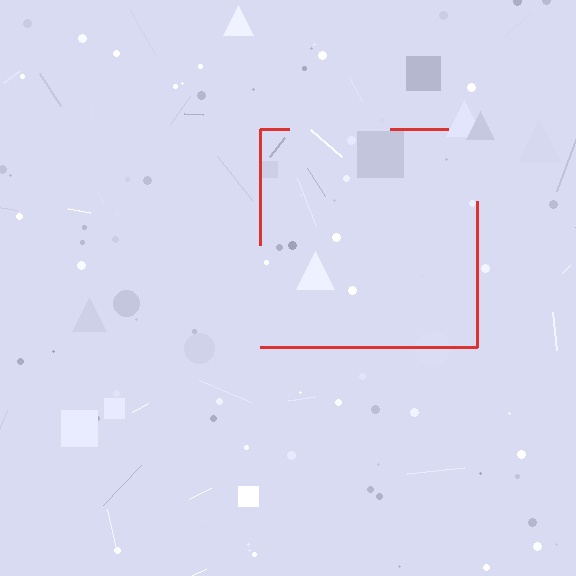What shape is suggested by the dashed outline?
The dashed outline suggests a square.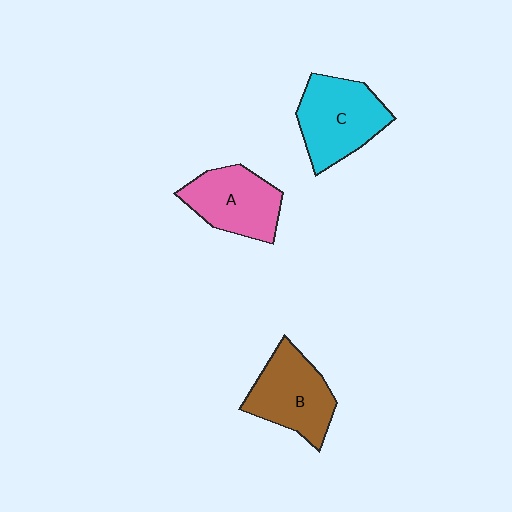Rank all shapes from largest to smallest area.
From largest to smallest: C (cyan), B (brown), A (pink).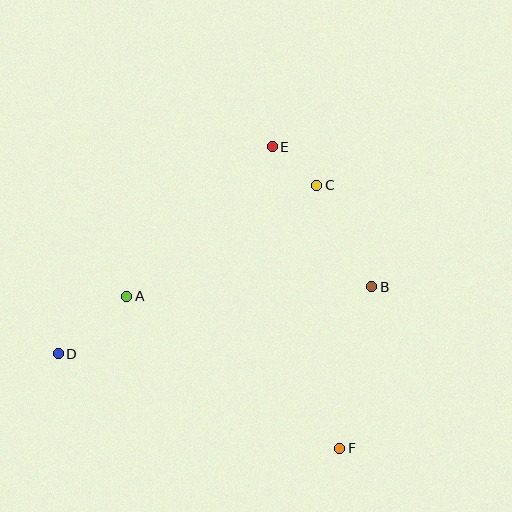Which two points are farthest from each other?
Points B and D are farthest from each other.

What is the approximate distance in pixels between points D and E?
The distance between D and E is approximately 298 pixels.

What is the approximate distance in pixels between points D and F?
The distance between D and F is approximately 297 pixels.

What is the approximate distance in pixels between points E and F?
The distance between E and F is approximately 309 pixels.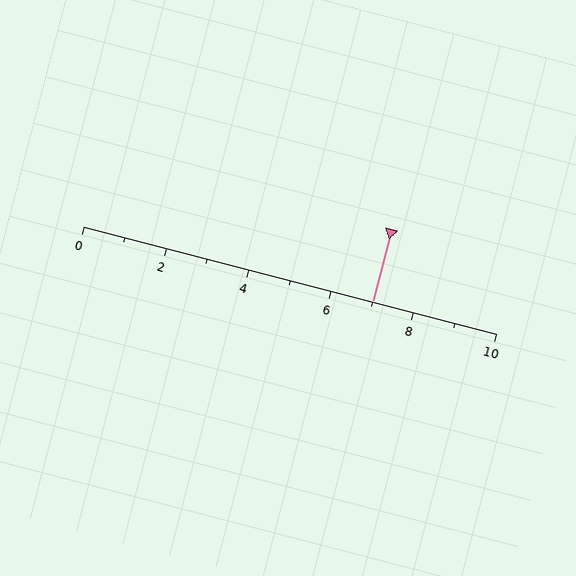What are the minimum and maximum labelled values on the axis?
The axis runs from 0 to 10.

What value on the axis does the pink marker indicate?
The marker indicates approximately 7.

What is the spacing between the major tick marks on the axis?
The major ticks are spaced 2 apart.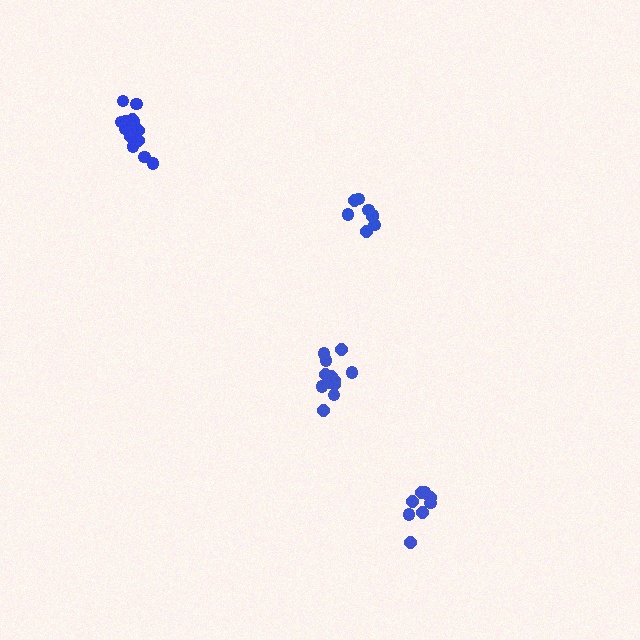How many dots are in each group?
Group 1: 8 dots, Group 2: 12 dots, Group 3: 8 dots, Group 4: 13 dots (41 total).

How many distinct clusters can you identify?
There are 4 distinct clusters.